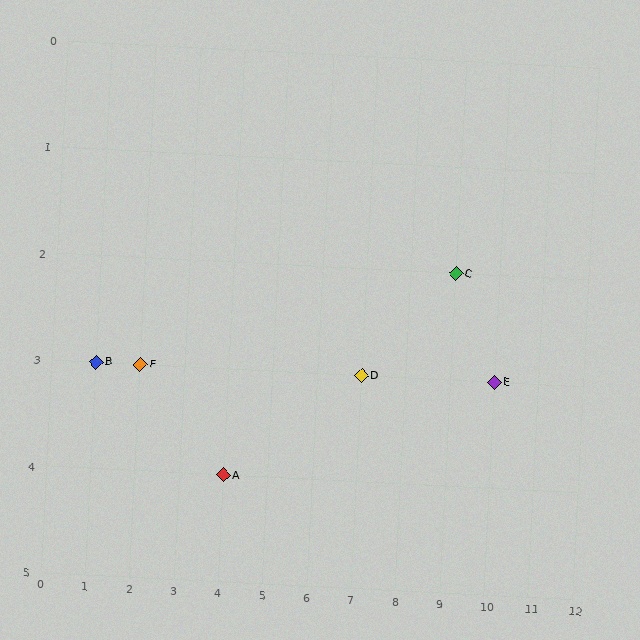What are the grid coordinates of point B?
Point B is at grid coordinates (1, 3).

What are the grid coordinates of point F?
Point F is at grid coordinates (2, 3).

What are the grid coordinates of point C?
Point C is at grid coordinates (9, 2).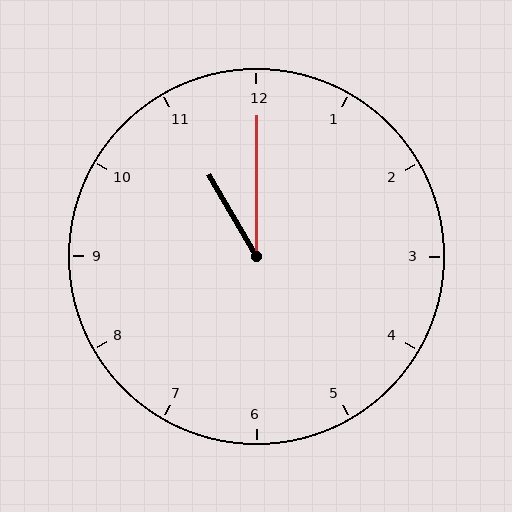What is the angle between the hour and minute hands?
Approximately 30 degrees.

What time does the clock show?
11:00.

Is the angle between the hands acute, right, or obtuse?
It is acute.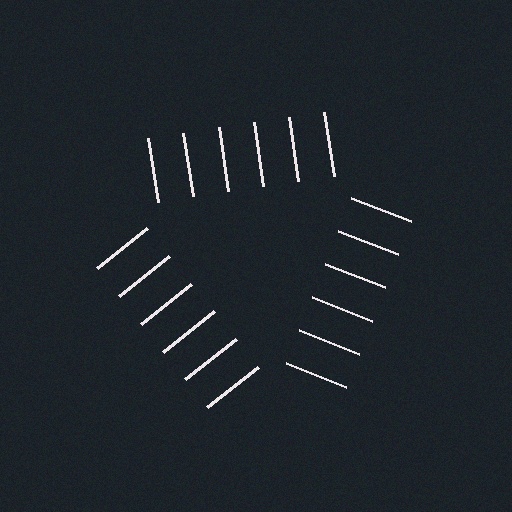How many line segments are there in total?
18 — 6 along each of the 3 edges.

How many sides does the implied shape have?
3 sides — the line-ends trace a triangle.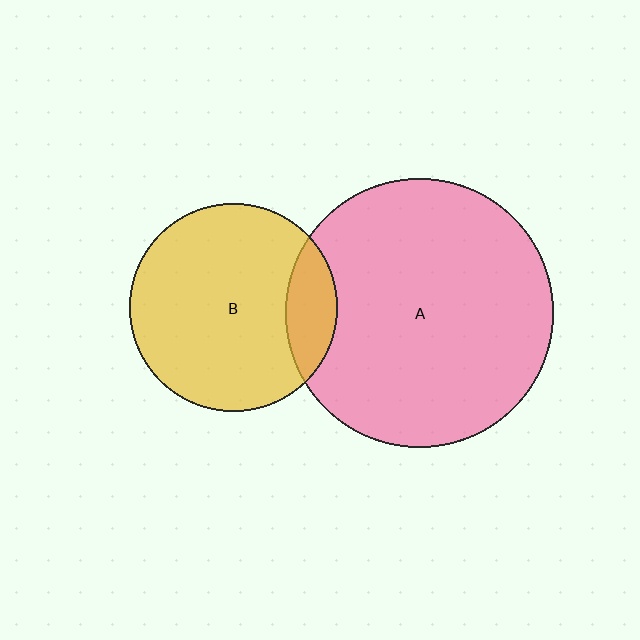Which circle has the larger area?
Circle A (pink).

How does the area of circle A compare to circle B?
Approximately 1.7 times.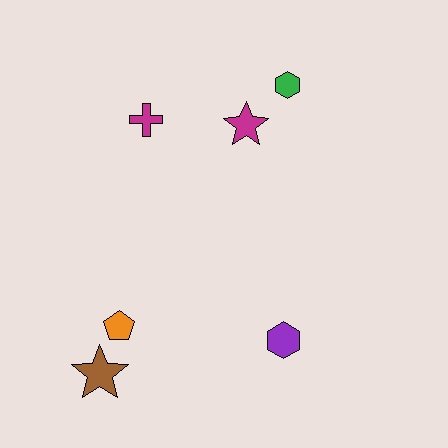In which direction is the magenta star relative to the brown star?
The magenta star is above the brown star.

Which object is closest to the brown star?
The orange pentagon is closest to the brown star.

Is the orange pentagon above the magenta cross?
No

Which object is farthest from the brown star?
The green hexagon is farthest from the brown star.